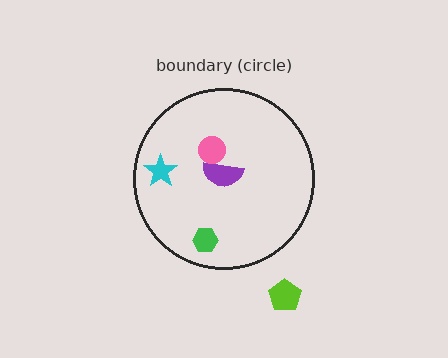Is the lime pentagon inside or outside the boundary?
Outside.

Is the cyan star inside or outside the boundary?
Inside.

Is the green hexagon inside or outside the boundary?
Inside.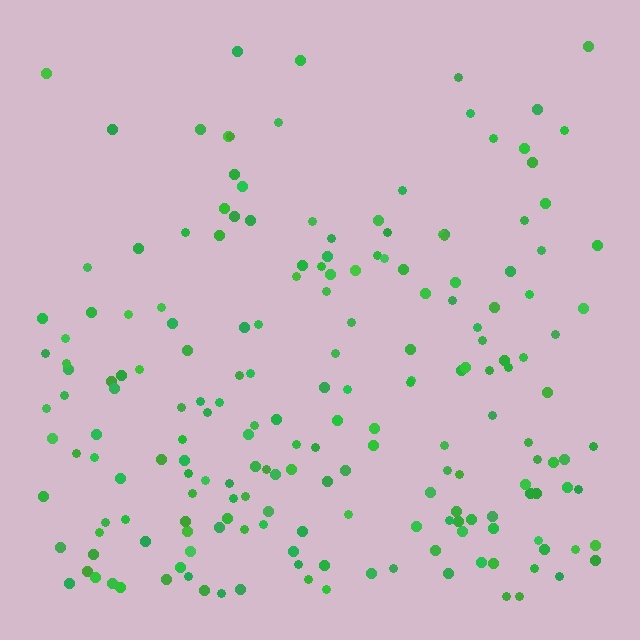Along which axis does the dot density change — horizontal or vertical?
Vertical.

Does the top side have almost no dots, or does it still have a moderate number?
Still a moderate number, just noticeably fewer than the bottom.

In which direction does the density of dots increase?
From top to bottom, with the bottom side densest.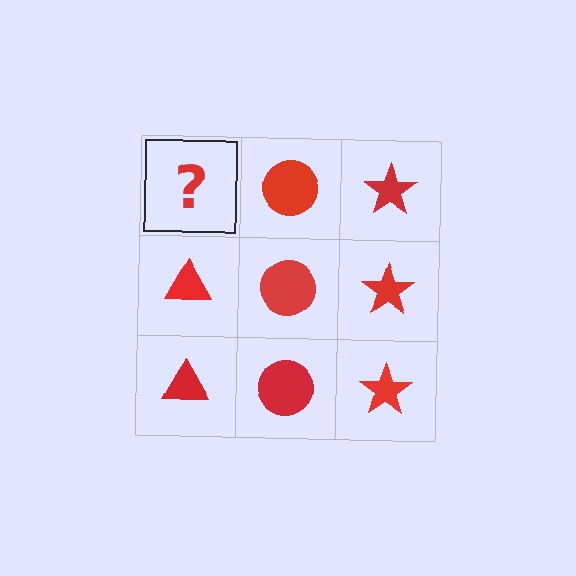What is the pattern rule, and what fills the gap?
The rule is that each column has a consistent shape. The gap should be filled with a red triangle.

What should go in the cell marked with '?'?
The missing cell should contain a red triangle.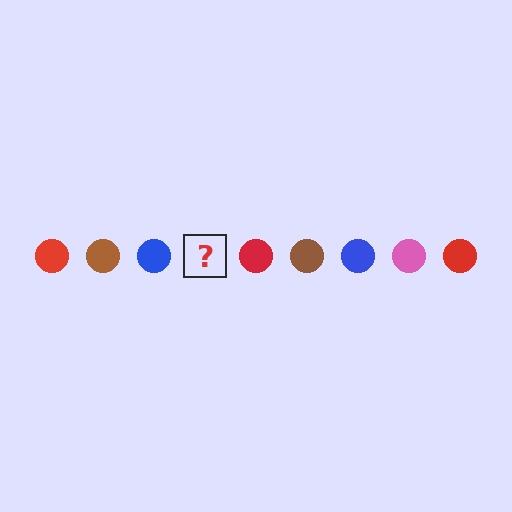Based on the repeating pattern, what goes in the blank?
The blank should be a pink circle.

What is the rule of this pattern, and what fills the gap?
The rule is that the pattern cycles through red, brown, blue, pink circles. The gap should be filled with a pink circle.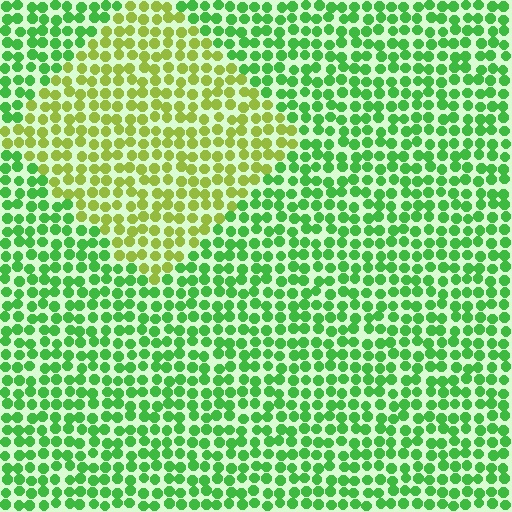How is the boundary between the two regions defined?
The boundary is defined purely by a slight shift in hue (about 43 degrees). Spacing, size, and orientation are identical on both sides.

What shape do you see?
I see a diamond.